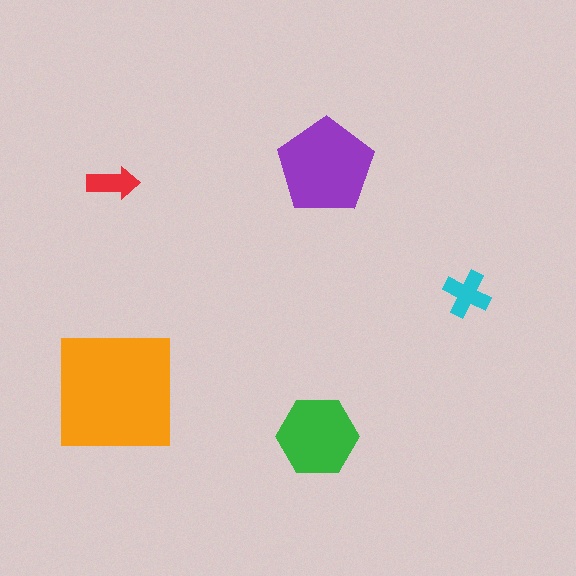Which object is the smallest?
The red arrow.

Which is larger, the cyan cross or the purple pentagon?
The purple pentagon.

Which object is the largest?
The orange square.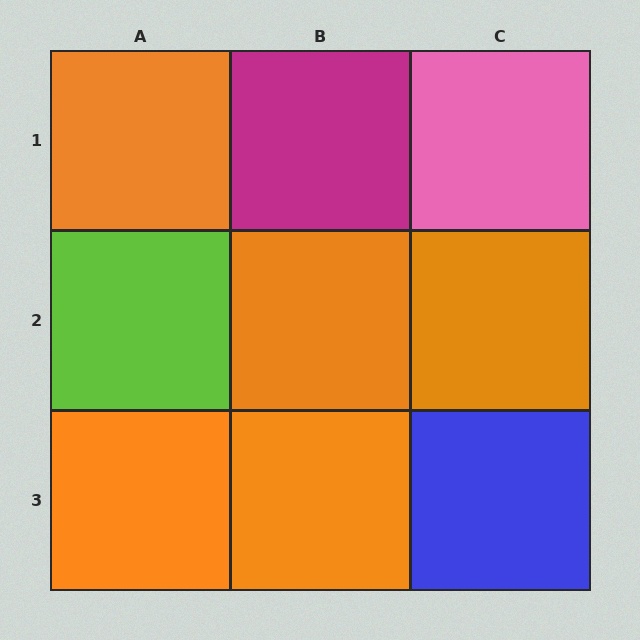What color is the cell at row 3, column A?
Orange.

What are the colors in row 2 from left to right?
Lime, orange, orange.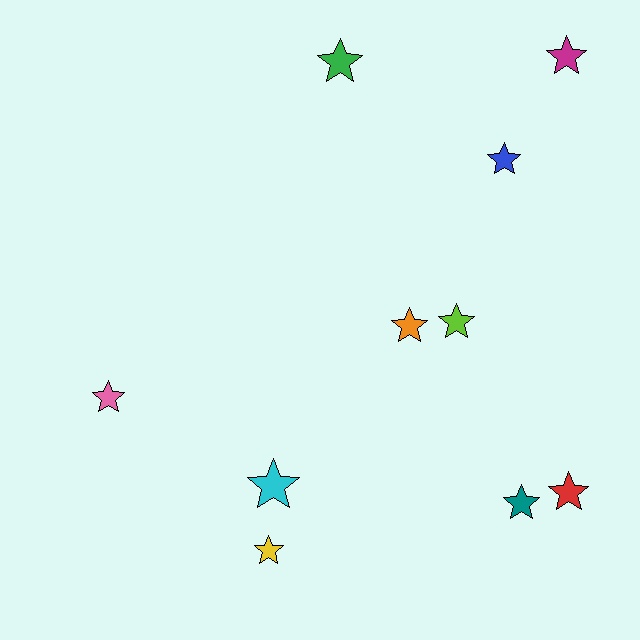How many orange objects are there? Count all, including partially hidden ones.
There is 1 orange object.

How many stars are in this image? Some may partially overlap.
There are 10 stars.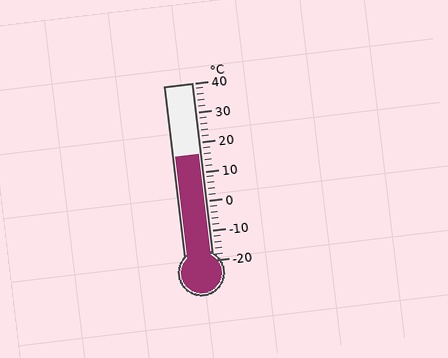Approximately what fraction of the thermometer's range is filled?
The thermometer is filled to approximately 60% of its range.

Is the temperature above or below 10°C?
The temperature is above 10°C.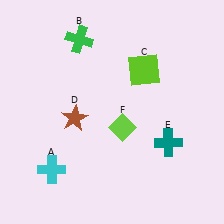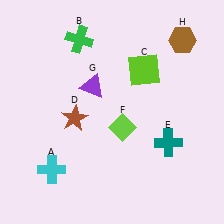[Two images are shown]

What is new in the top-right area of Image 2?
A brown hexagon (H) was added in the top-right area of Image 2.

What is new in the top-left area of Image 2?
A purple triangle (G) was added in the top-left area of Image 2.